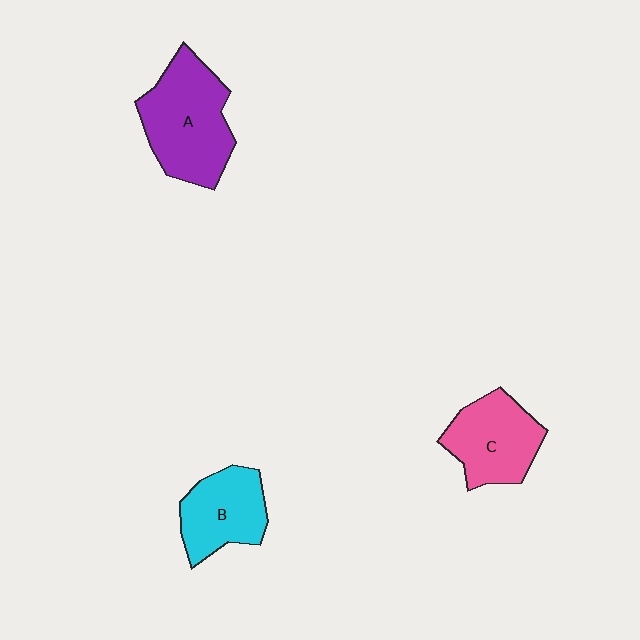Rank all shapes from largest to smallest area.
From largest to smallest: A (purple), C (pink), B (cyan).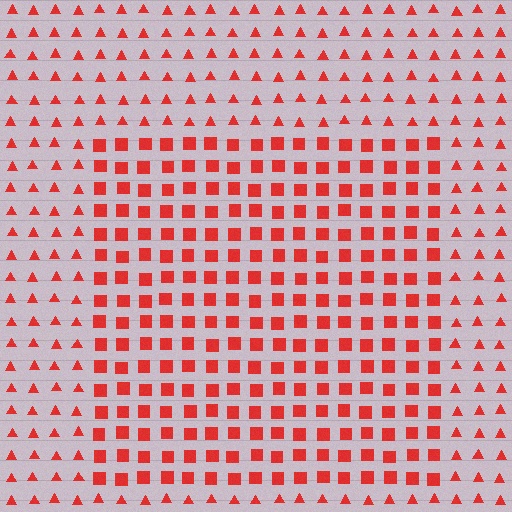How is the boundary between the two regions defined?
The boundary is defined by a change in element shape: squares inside vs. triangles outside. All elements share the same color and spacing.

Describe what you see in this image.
The image is filled with small red elements arranged in a uniform grid. A rectangle-shaped region contains squares, while the surrounding area contains triangles. The boundary is defined purely by the change in element shape.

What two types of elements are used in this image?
The image uses squares inside the rectangle region and triangles outside it.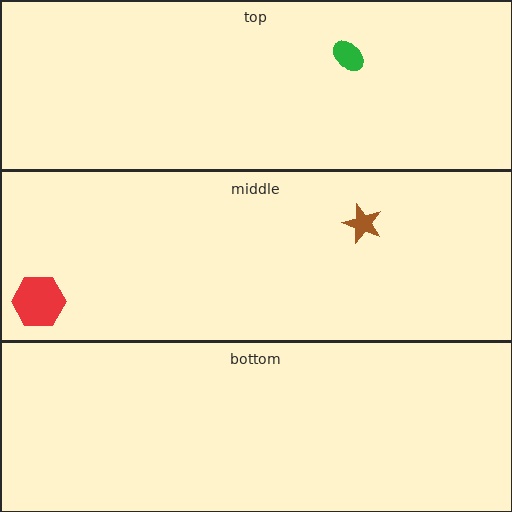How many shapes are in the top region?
1.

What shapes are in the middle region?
The brown star, the red hexagon.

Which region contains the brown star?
The middle region.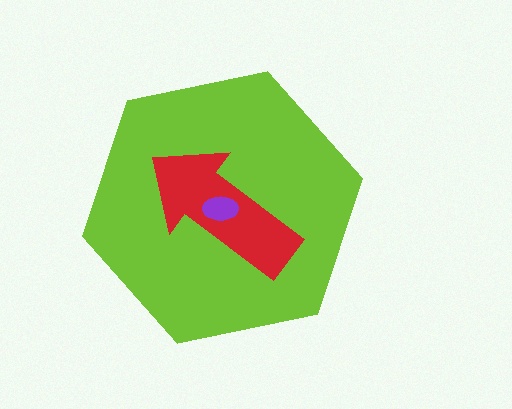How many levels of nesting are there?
3.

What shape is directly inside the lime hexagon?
The red arrow.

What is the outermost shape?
The lime hexagon.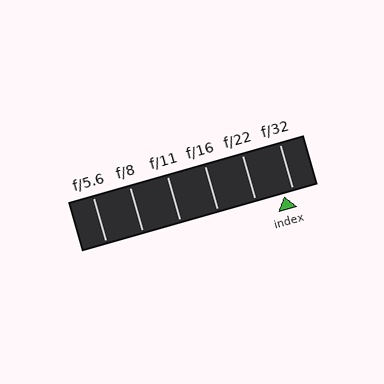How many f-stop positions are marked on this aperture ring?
There are 6 f-stop positions marked.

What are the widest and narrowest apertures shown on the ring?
The widest aperture shown is f/5.6 and the narrowest is f/32.